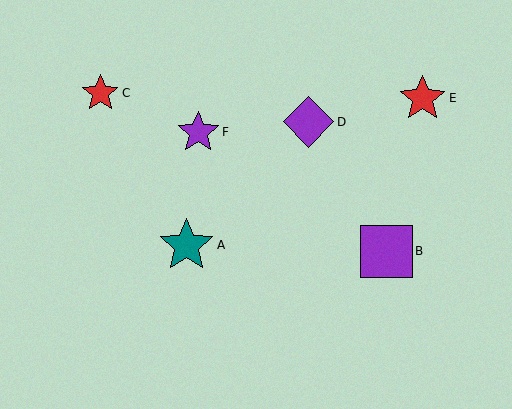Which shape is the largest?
The teal star (labeled A) is the largest.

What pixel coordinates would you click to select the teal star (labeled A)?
Click at (186, 245) to select the teal star A.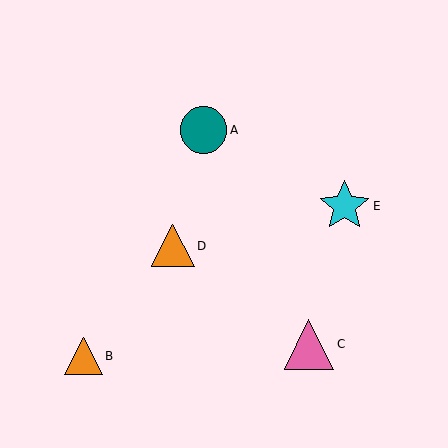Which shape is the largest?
The cyan star (labeled E) is the largest.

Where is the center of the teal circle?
The center of the teal circle is at (204, 130).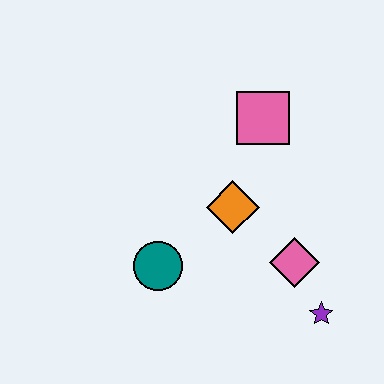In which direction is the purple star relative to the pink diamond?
The purple star is below the pink diamond.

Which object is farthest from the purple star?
The pink square is farthest from the purple star.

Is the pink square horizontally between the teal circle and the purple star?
Yes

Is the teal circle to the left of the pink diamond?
Yes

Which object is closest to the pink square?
The orange diamond is closest to the pink square.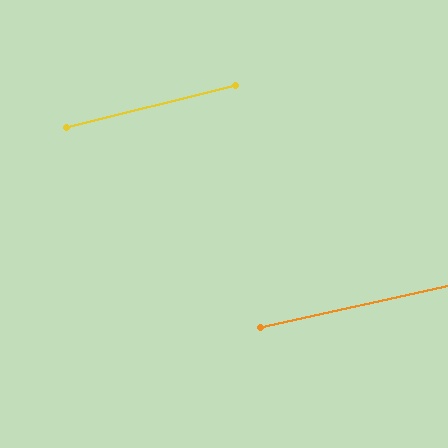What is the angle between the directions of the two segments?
Approximately 1 degree.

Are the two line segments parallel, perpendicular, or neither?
Parallel — their directions differ by only 1.2°.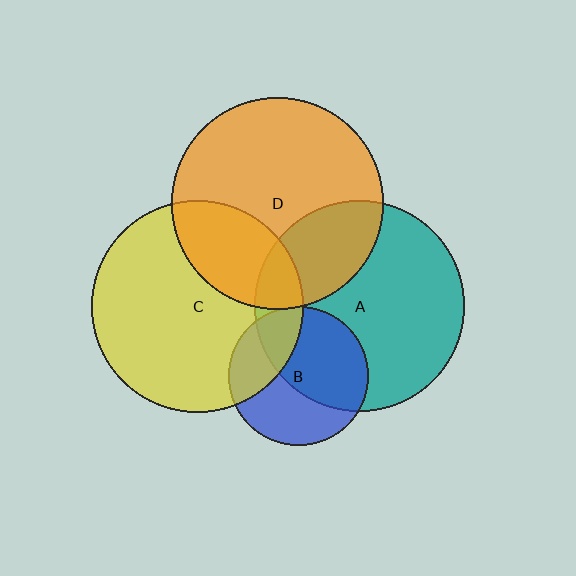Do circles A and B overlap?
Yes.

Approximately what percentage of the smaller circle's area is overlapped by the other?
Approximately 55%.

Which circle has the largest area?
Circle C (yellow).